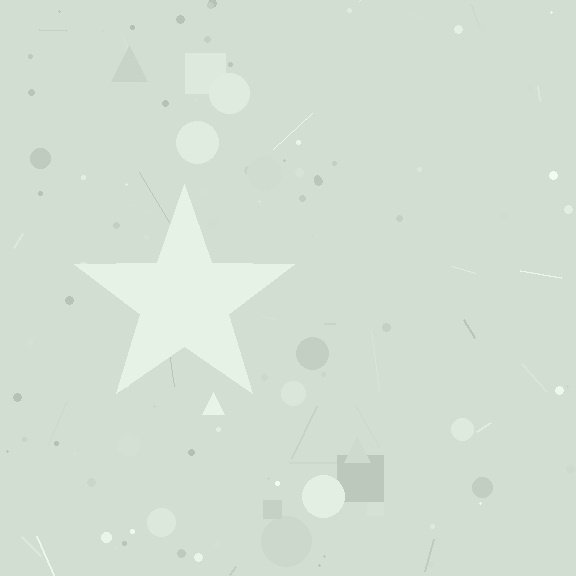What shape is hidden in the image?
A star is hidden in the image.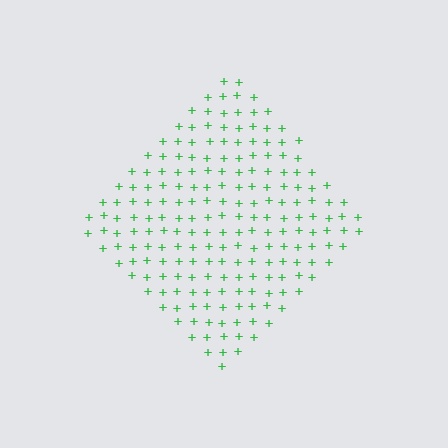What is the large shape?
The large shape is a diamond.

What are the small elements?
The small elements are plus signs.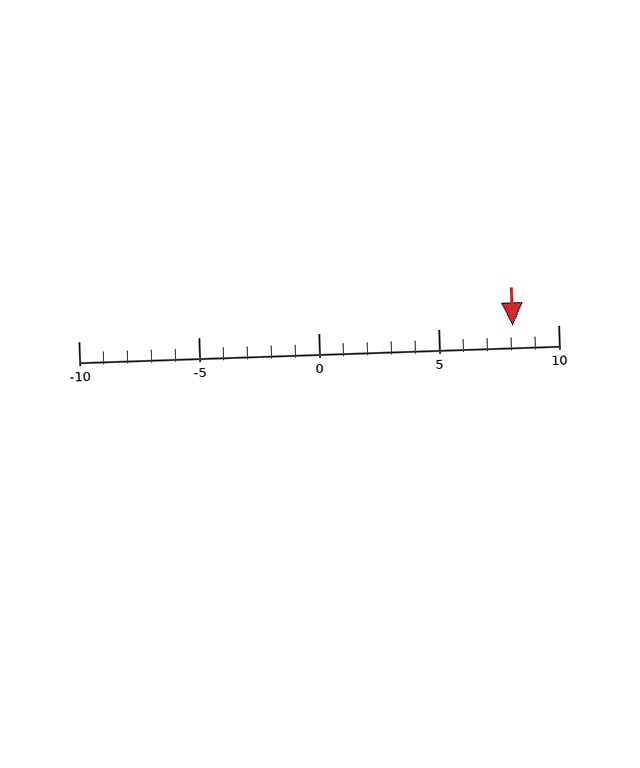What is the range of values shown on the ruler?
The ruler shows values from -10 to 10.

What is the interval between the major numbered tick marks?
The major tick marks are spaced 5 units apart.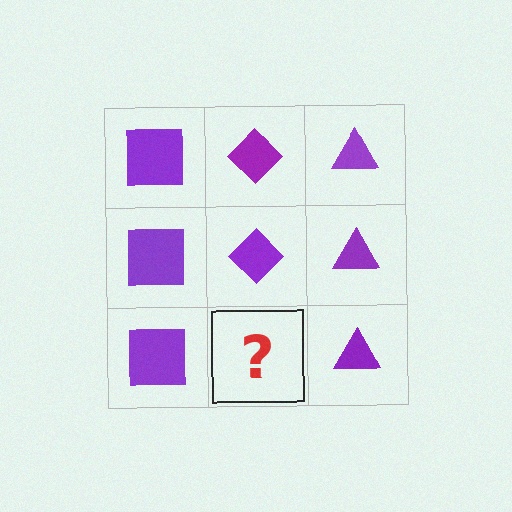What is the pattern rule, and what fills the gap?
The rule is that each column has a consistent shape. The gap should be filled with a purple diamond.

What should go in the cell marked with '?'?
The missing cell should contain a purple diamond.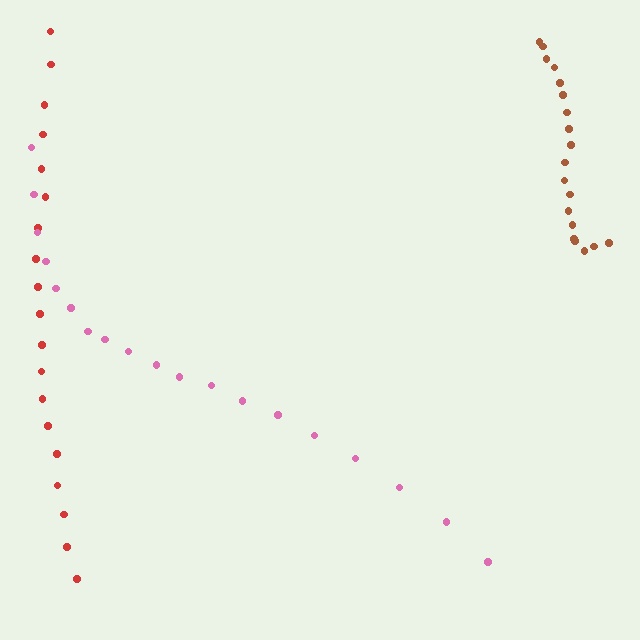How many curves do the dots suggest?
There are 3 distinct paths.